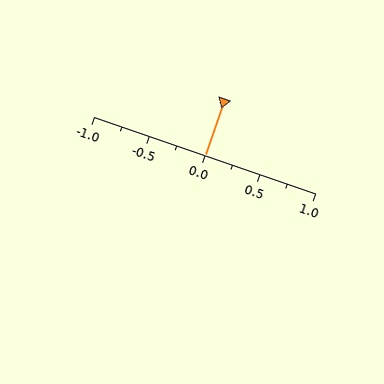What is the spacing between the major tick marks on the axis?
The major ticks are spaced 0.5 apart.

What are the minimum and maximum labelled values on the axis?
The axis runs from -1.0 to 1.0.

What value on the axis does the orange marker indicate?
The marker indicates approximately 0.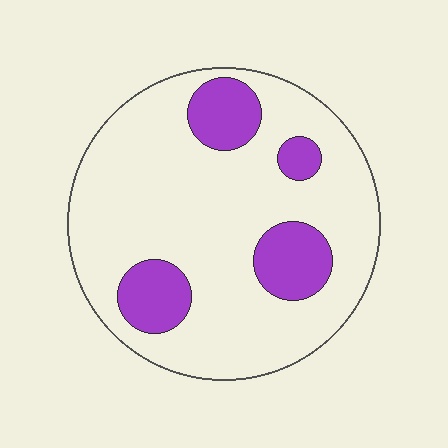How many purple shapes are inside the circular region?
4.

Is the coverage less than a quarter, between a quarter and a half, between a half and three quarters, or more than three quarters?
Less than a quarter.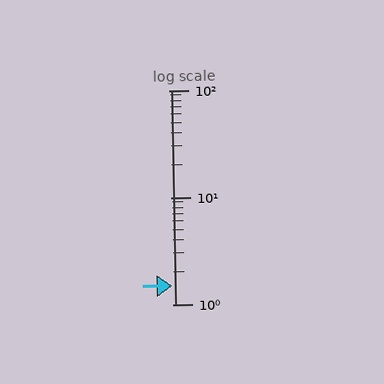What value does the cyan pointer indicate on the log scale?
The pointer indicates approximately 1.5.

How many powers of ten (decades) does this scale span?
The scale spans 2 decades, from 1 to 100.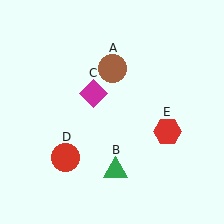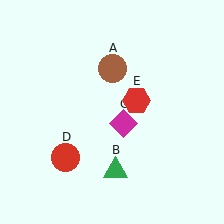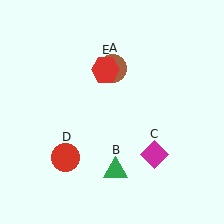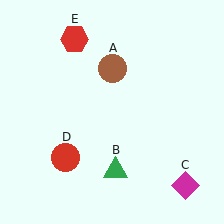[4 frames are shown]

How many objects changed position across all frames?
2 objects changed position: magenta diamond (object C), red hexagon (object E).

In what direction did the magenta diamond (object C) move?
The magenta diamond (object C) moved down and to the right.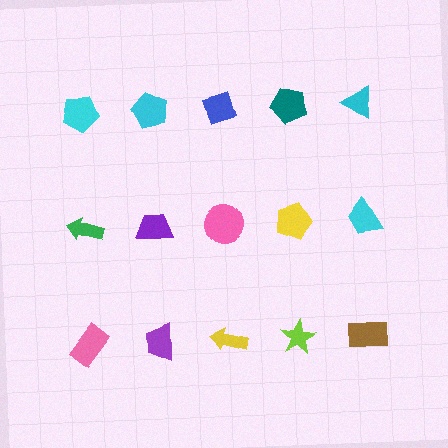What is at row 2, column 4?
A yellow pentagon.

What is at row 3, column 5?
A brown rectangle.